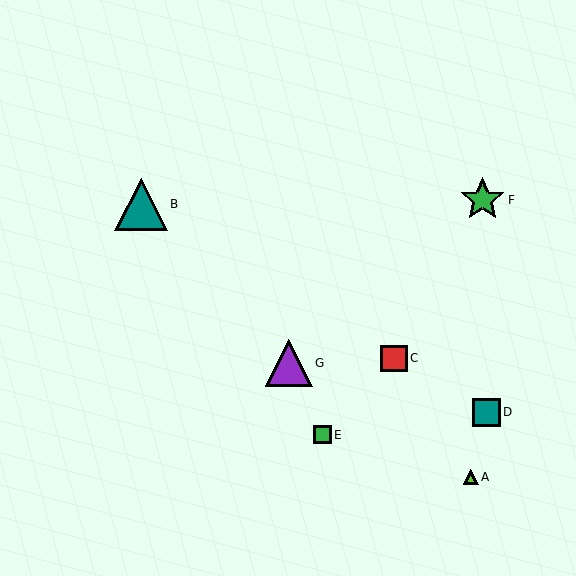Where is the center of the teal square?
The center of the teal square is at (486, 412).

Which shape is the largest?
The teal triangle (labeled B) is the largest.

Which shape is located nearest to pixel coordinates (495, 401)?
The teal square (labeled D) at (486, 412) is nearest to that location.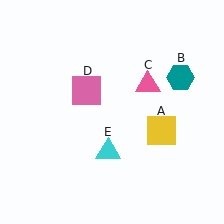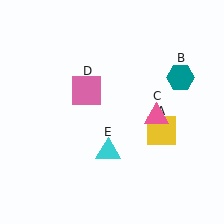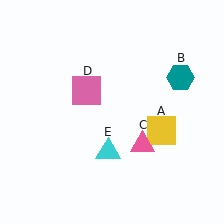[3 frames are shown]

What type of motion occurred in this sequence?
The pink triangle (object C) rotated clockwise around the center of the scene.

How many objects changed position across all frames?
1 object changed position: pink triangle (object C).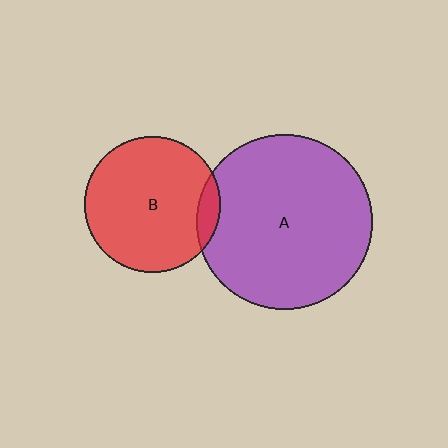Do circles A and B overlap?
Yes.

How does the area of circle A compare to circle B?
Approximately 1.7 times.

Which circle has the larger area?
Circle A (purple).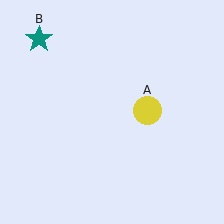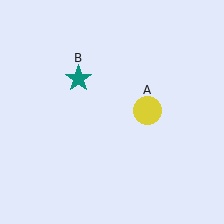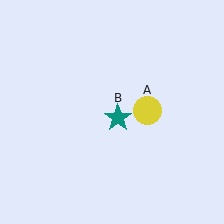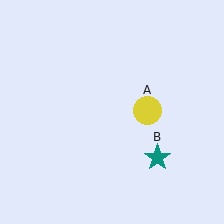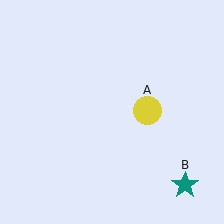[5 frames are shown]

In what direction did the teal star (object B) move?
The teal star (object B) moved down and to the right.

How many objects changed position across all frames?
1 object changed position: teal star (object B).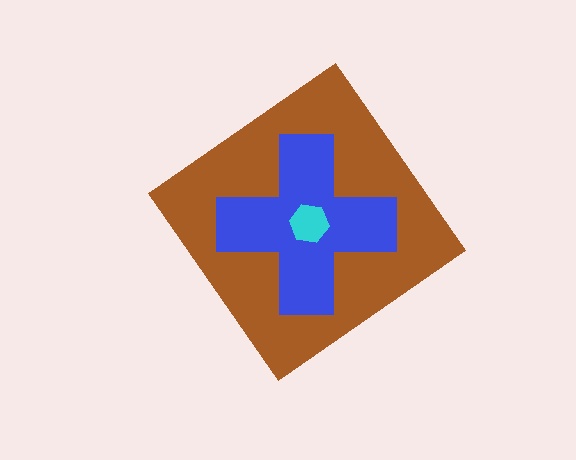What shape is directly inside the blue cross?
The cyan hexagon.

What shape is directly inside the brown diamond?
The blue cross.